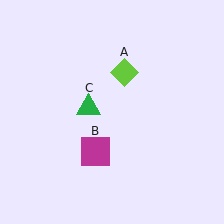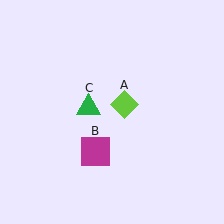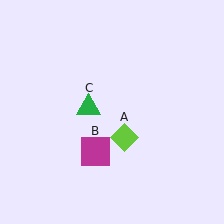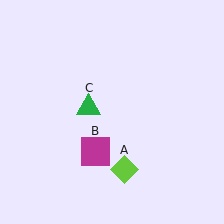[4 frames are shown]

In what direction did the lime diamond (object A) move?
The lime diamond (object A) moved down.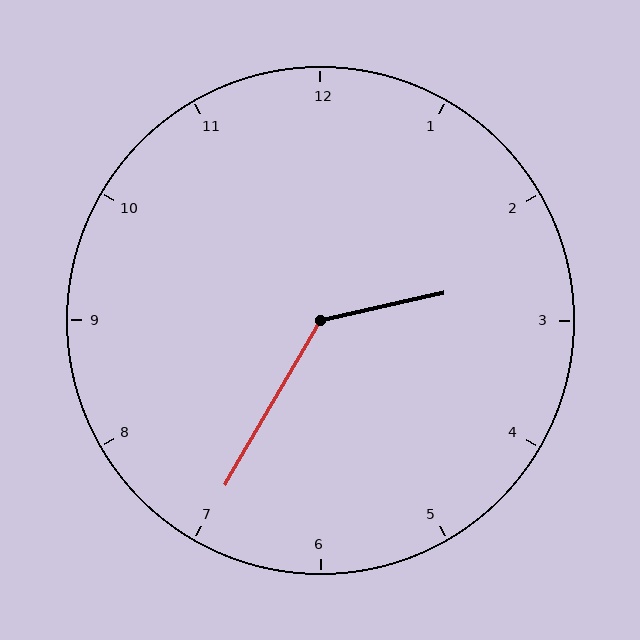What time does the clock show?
2:35.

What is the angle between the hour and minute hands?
Approximately 132 degrees.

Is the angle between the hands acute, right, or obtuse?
It is obtuse.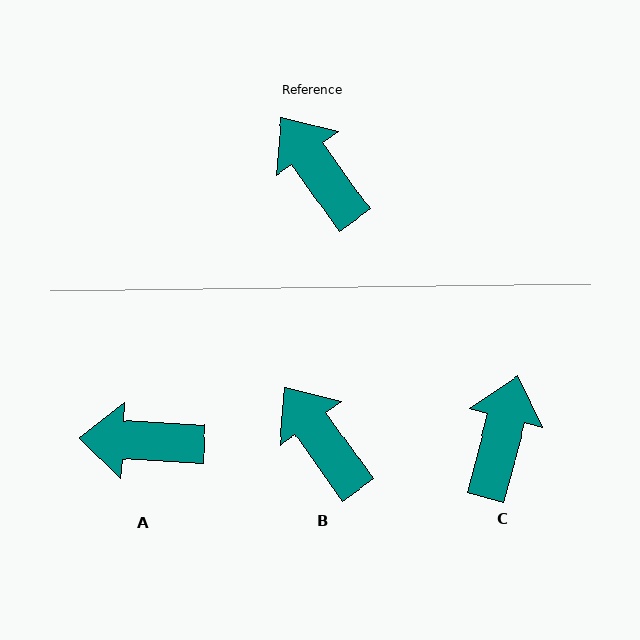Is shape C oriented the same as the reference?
No, it is off by about 50 degrees.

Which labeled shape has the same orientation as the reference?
B.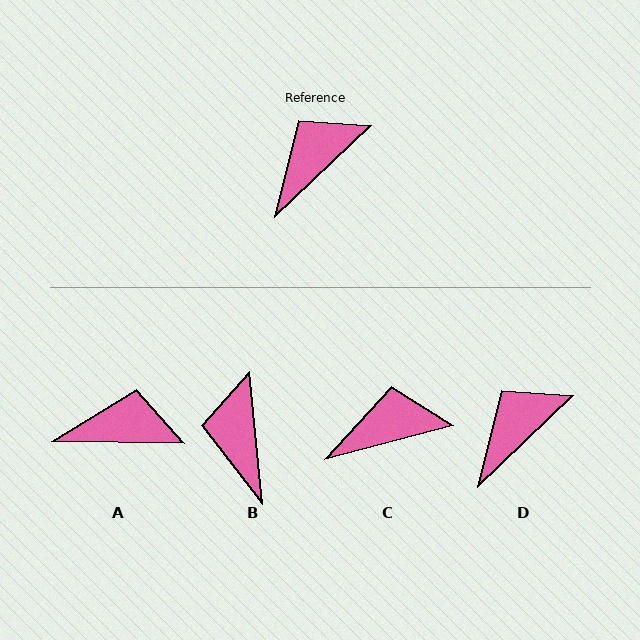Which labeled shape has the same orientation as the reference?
D.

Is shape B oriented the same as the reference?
No, it is off by about 52 degrees.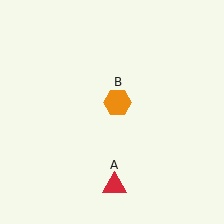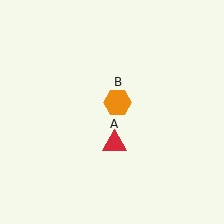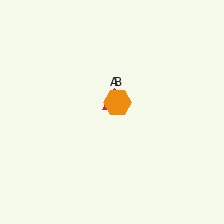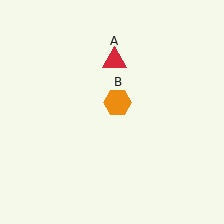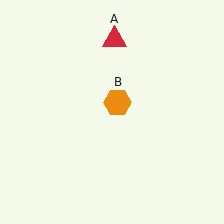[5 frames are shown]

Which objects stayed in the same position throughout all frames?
Orange hexagon (object B) remained stationary.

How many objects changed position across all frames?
1 object changed position: red triangle (object A).